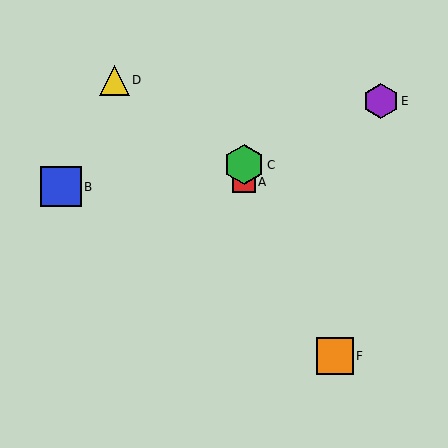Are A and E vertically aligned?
No, A is at x≈244 and E is at x≈381.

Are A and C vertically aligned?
Yes, both are at x≈244.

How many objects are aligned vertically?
2 objects (A, C) are aligned vertically.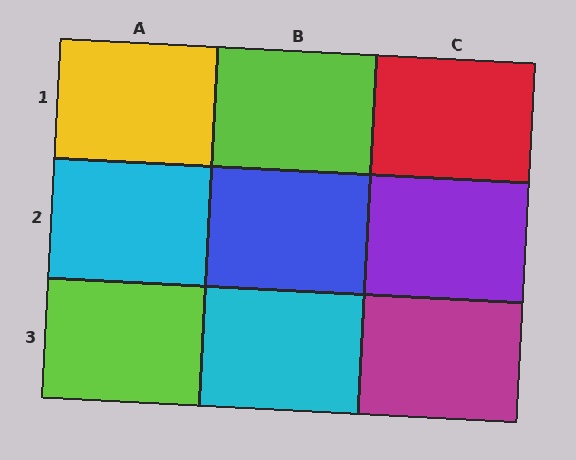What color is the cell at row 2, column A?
Cyan.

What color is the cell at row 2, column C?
Purple.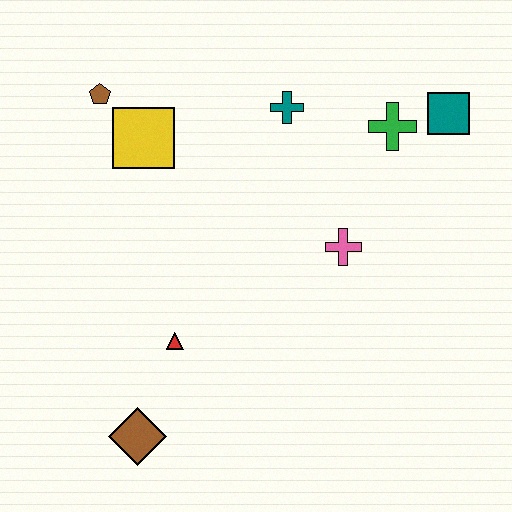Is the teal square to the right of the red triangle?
Yes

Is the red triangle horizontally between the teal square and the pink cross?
No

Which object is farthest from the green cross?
The brown diamond is farthest from the green cross.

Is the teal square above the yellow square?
Yes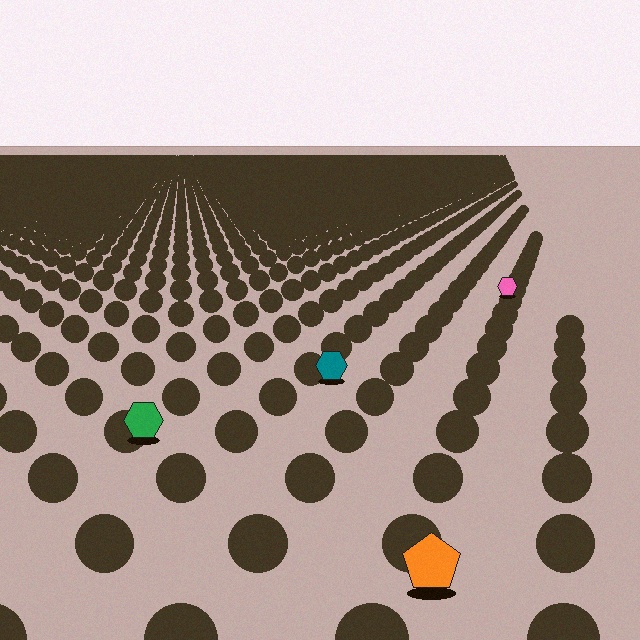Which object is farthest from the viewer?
The pink hexagon is farthest from the viewer. It appears smaller and the ground texture around it is denser.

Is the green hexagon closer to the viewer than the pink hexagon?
Yes. The green hexagon is closer — you can tell from the texture gradient: the ground texture is coarser near it.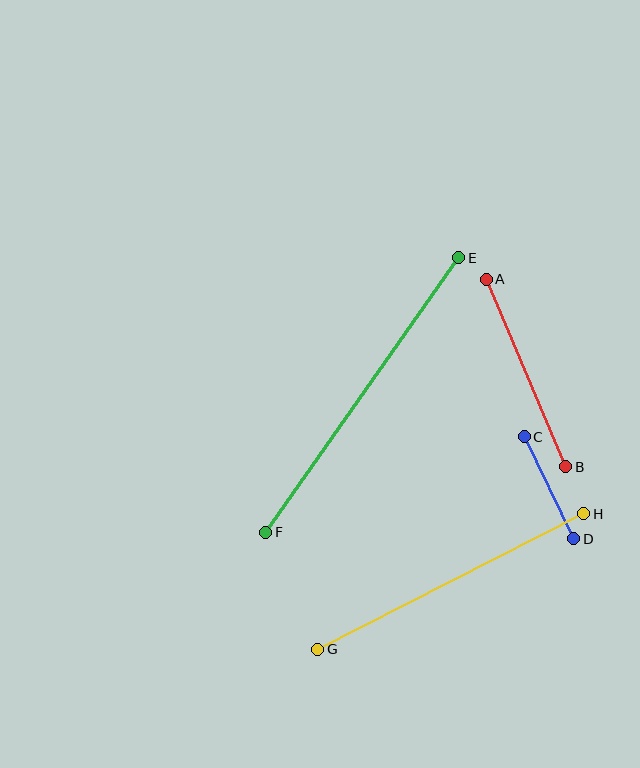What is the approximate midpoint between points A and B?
The midpoint is at approximately (526, 373) pixels.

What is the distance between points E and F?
The distance is approximately 336 pixels.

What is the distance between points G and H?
The distance is approximately 299 pixels.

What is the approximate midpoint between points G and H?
The midpoint is at approximately (451, 582) pixels.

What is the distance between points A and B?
The distance is approximately 204 pixels.